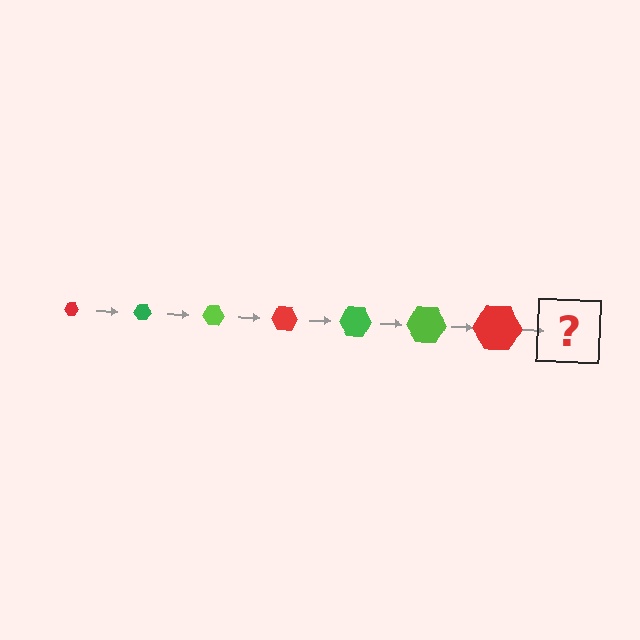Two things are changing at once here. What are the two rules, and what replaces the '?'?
The two rules are that the hexagon grows larger each step and the color cycles through red, green, and lime. The '?' should be a green hexagon, larger than the previous one.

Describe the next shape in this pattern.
It should be a green hexagon, larger than the previous one.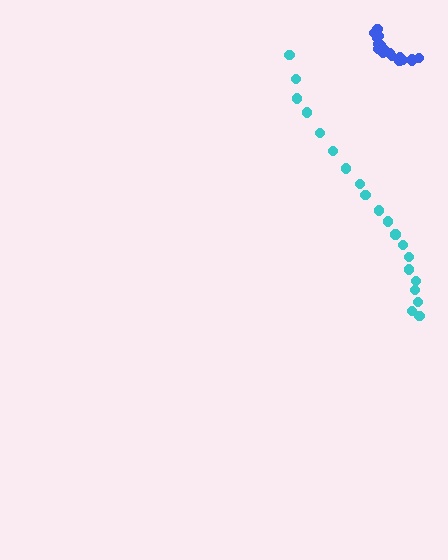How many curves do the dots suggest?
There are 2 distinct paths.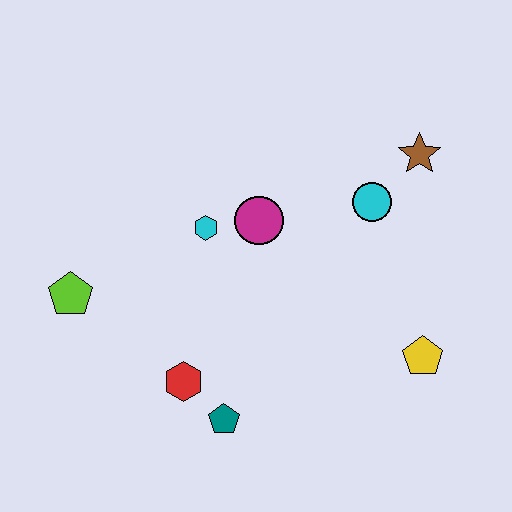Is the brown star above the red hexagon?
Yes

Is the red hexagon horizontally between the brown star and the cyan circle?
No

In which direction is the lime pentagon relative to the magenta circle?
The lime pentagon is to the left of the magenta circle.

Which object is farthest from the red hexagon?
The brown star is farthest from the red hexagon.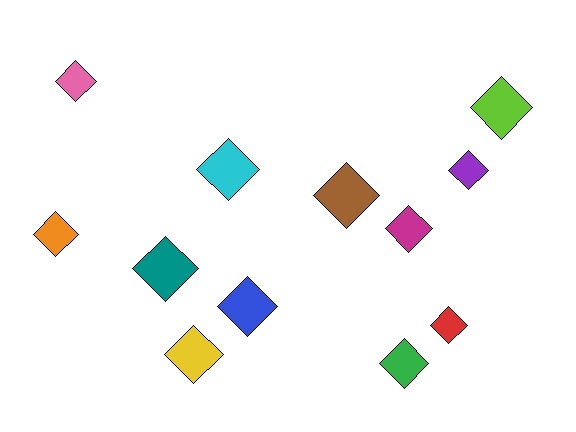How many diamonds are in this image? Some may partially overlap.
There are 12 diamonds.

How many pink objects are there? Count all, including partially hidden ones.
There is 1 pink object.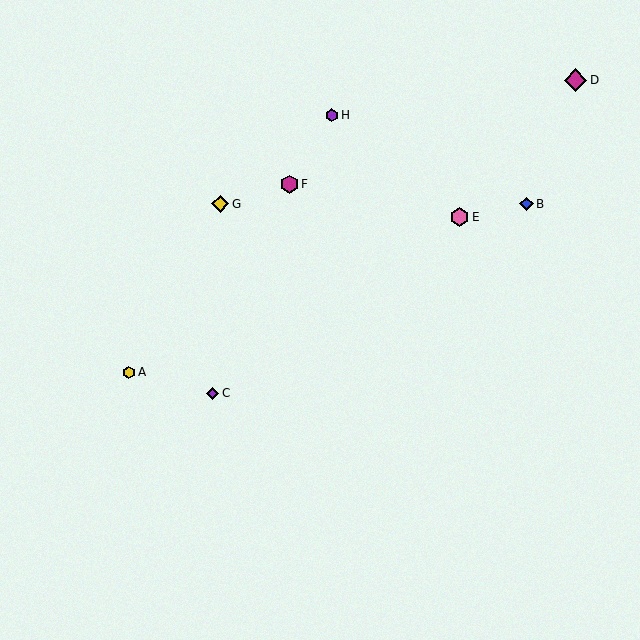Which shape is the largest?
The magenta diamond (labeled D) is the largest.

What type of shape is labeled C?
Shape C is a purple diamond.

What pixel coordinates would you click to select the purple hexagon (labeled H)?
Click at (332, 115) to select the purple hexagon H.